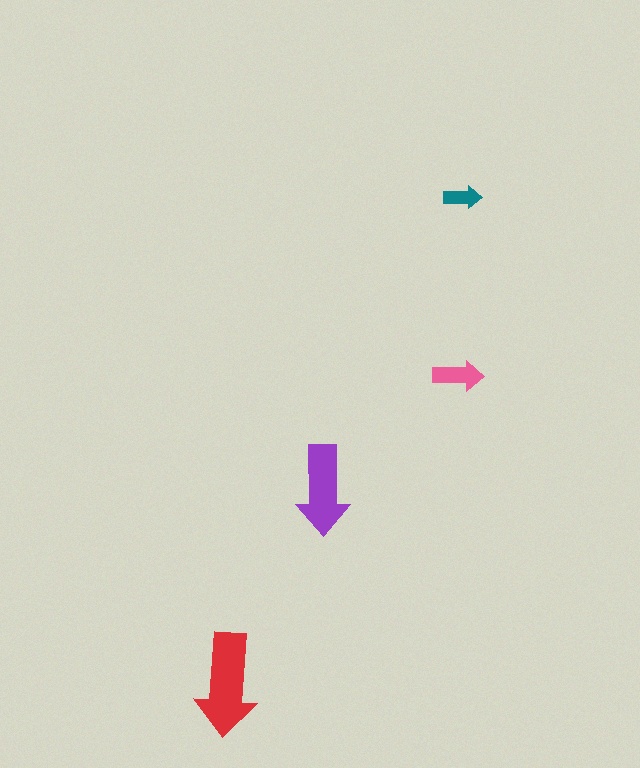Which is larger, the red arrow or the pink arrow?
The red one.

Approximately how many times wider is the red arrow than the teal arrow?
About 2.5 times wider.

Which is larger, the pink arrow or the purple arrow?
The purple one.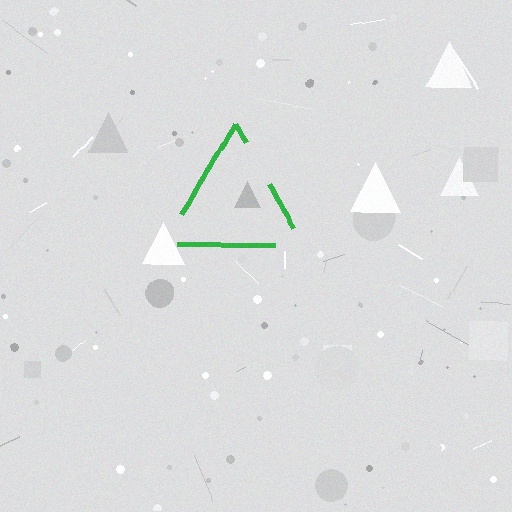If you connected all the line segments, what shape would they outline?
They would outline a triangle.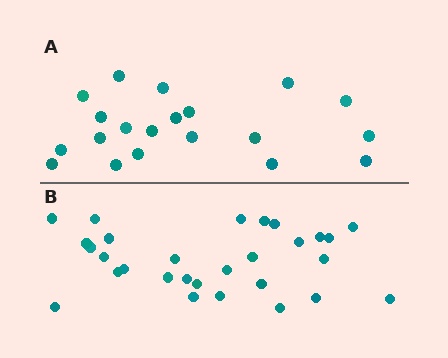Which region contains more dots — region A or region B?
Region B (the bottom region) has more dots.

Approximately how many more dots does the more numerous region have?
Region B has roughly 8 or so more dots than region A.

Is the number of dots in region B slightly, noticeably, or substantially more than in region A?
Region B has substantially more. The ratio is roughly 1.4 to 1.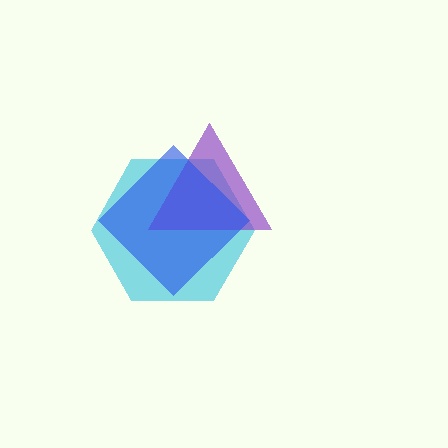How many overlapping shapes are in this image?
There are 3 overlapping shapes in the image.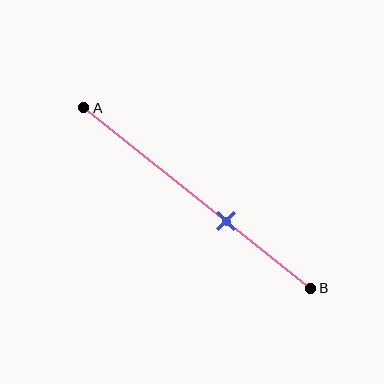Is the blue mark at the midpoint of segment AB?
No, the mark is at about 65% from A, not at the 50% midpoint.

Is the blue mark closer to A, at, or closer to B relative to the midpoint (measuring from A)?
The blue mark is closer to point B than the midpoint of segment AB.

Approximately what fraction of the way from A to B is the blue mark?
The blue mark is approximately 65% of the way from A to B.